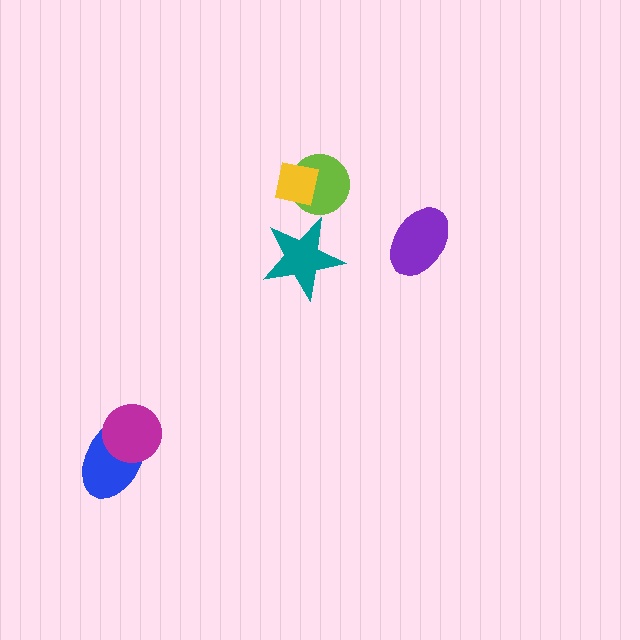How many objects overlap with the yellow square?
1 object overlaps with the yellow square.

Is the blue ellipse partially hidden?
Yes, it is partially covered by another shape.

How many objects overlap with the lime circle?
1 object overlaps with the lime circle.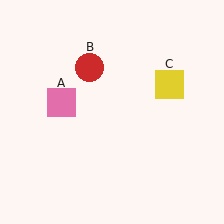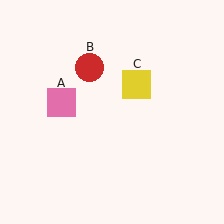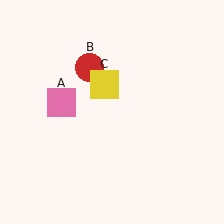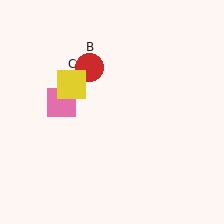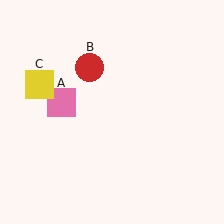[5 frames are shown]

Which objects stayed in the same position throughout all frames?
Pink square (object A) and red circle (object B) remained stationary.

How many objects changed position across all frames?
1 object changed position: yellow square (object C).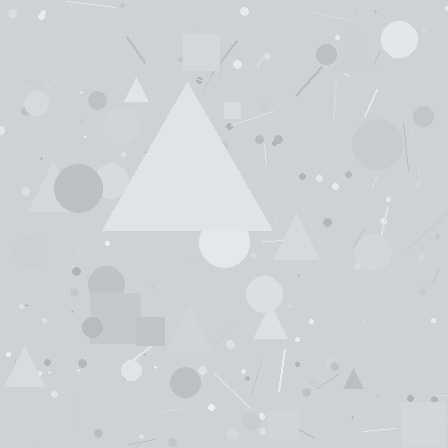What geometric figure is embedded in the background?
A triangle is embedded in the background.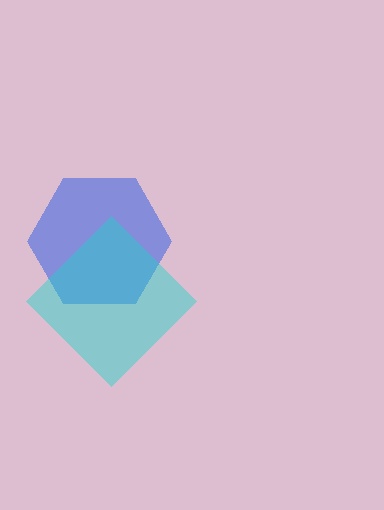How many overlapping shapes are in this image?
There are 2 overlapping shapes in the image.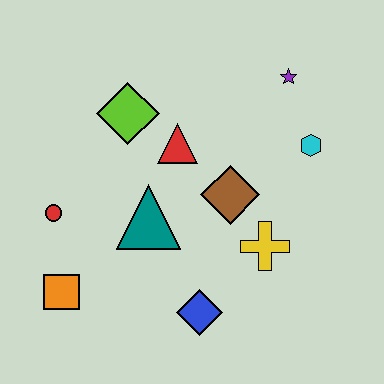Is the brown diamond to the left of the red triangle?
No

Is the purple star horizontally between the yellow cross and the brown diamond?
No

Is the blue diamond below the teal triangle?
Yes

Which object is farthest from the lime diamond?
The blue diamond is farthest from the lime diamond.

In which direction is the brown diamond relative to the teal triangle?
The brown diamond is to the right of the teal triangle.